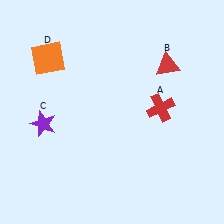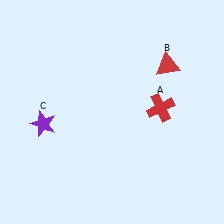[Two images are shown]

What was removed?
The orange square (D) was removed in Image 2.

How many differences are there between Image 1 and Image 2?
There is 1 difference between the two images.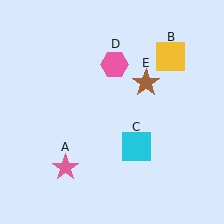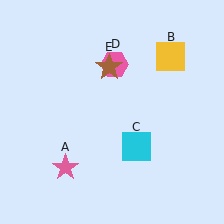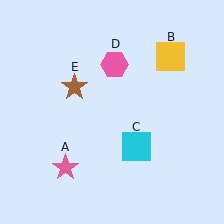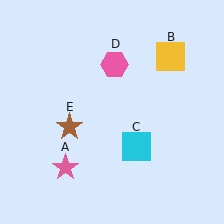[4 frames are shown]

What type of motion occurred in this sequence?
The brown star (object E) rotated counterclockwise around the center of the scene.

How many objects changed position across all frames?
1 object changed position: brown star (object E).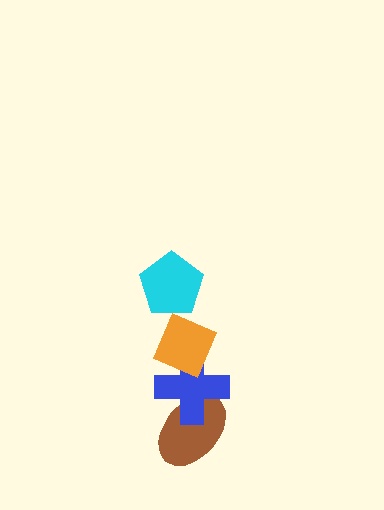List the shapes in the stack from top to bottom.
From top to bottom: the cyan pentagon, the orange diamond, the blue cross, the brown ellipse.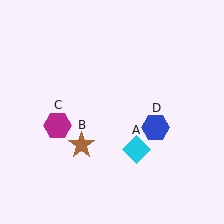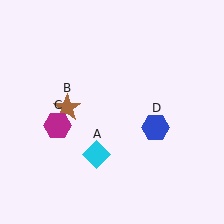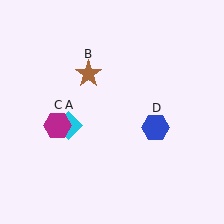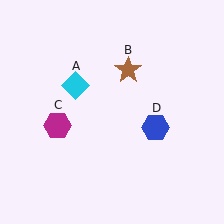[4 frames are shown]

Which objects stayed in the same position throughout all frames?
Magenta hexagon (object C) and blue hexagon (object D) remained stationary.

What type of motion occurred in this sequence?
The cyan diamond (object A), brown star (object B) rotated clockwise around the center of the scene.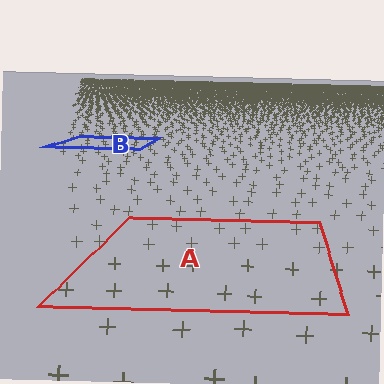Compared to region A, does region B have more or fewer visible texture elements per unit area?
Region B has more texture elements per unit area — they are packed more densely because it is farther away.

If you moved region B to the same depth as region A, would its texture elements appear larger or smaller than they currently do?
They would appear larger. At a closer depth, the same texture elements are projected at a bigger on-screen size.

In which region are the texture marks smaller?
The texture marks are smaller in region B, because it is farther away.